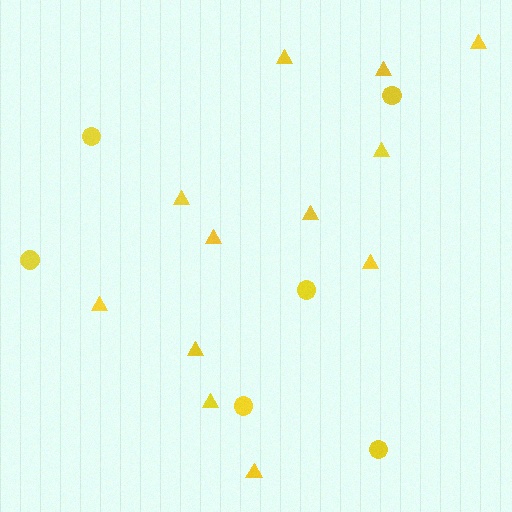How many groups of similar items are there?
There are 2 groups: one group of circles (6) and one group of triangles (12).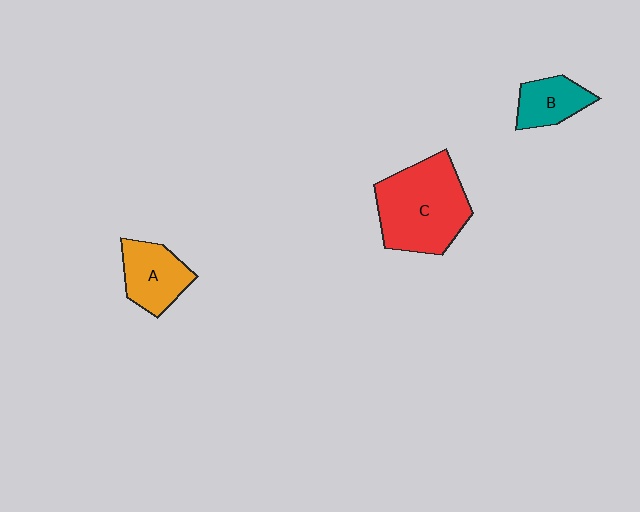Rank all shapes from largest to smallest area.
From largest to smallest: C (red), A (orange), B (teal).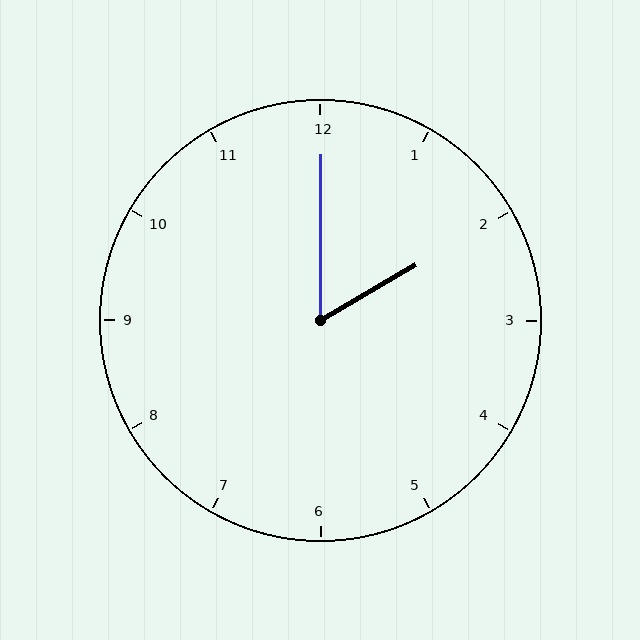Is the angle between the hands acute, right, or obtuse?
It is acute.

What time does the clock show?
2:00.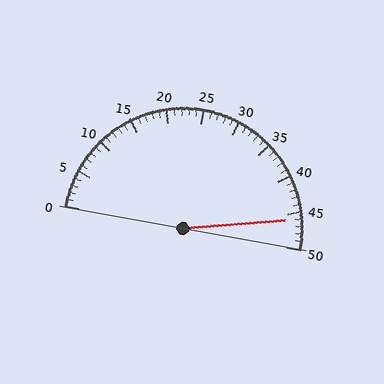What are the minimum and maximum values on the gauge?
The gauge ranges from 0 to 50.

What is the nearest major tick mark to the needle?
The nearest major tick mark is 45.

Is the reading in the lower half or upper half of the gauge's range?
The reading is in the upper half of the range (0 to 50).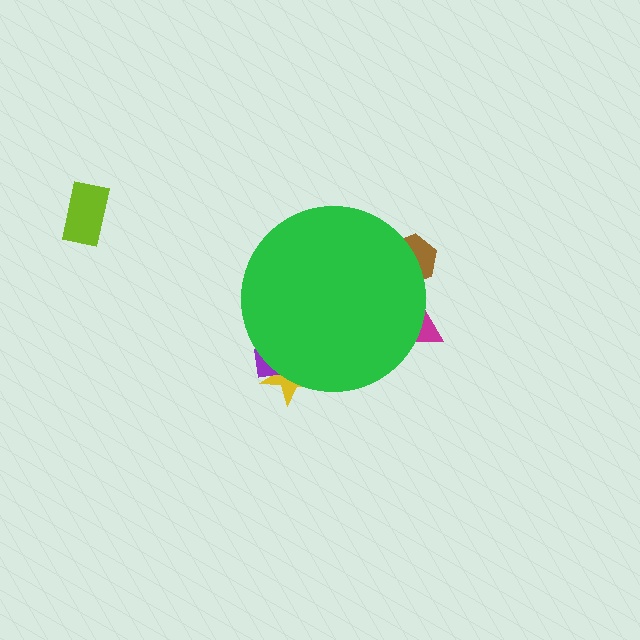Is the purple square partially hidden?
Yes, the purple square is partially hidden behind the green circle.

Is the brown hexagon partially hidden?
Yes, the brown hexagon is partially hidden behind the green circle.